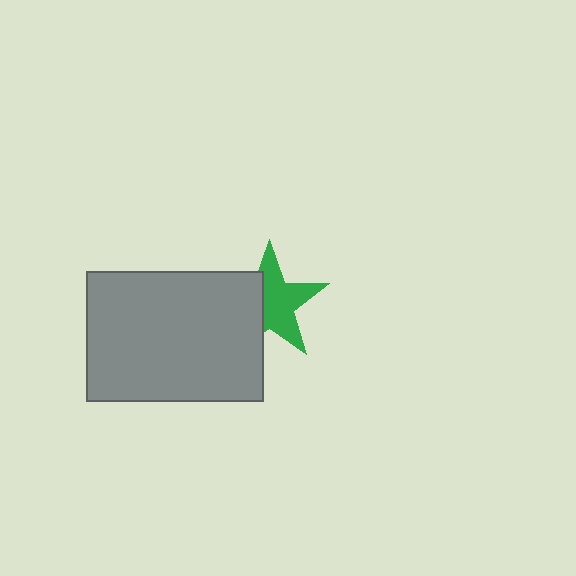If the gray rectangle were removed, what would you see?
You would see the complete green star.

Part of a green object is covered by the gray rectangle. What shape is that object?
It is a star.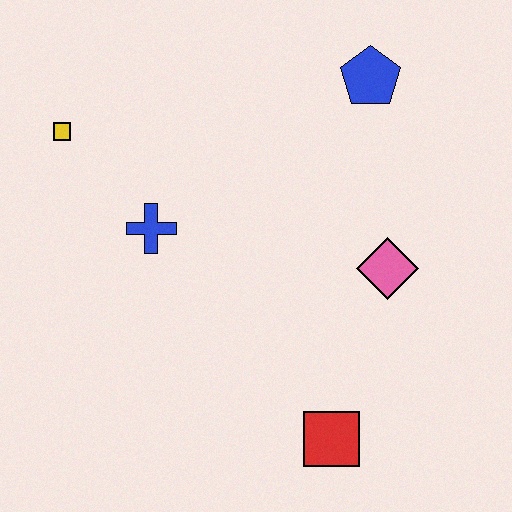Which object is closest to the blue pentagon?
The pink diamond is closest to the blue pentagon.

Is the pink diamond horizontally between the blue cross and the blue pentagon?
No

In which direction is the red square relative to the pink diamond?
The red square is below the pink diamond.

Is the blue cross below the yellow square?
Yes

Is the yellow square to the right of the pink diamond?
No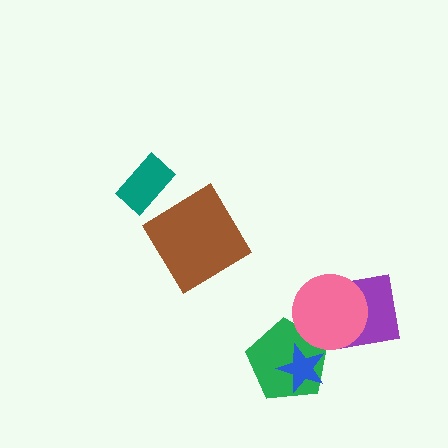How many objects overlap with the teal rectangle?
0 objects overlap with the teal rectangle.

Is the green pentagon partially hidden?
Yes, it is partially covered by another shape.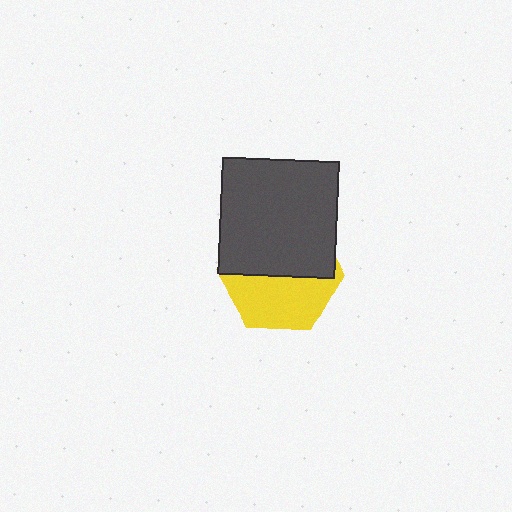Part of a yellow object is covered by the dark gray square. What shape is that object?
It is a hexagon.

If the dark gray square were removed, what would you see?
You would see the complete yellow hexagon.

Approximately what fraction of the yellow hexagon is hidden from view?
Roughly 53% of the yellow hexagon is hidden behind the dark gray square.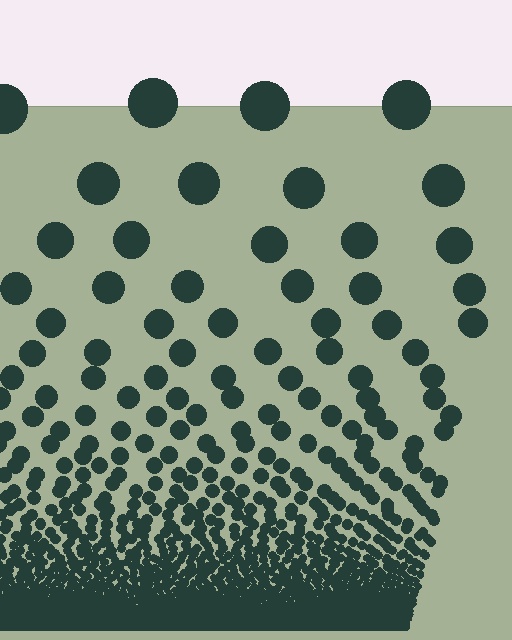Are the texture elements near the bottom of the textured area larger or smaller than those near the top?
Smaller. The gradient is inverted — elements near the bottom are smaller and denser.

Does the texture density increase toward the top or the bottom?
Density increases toward the bottom.